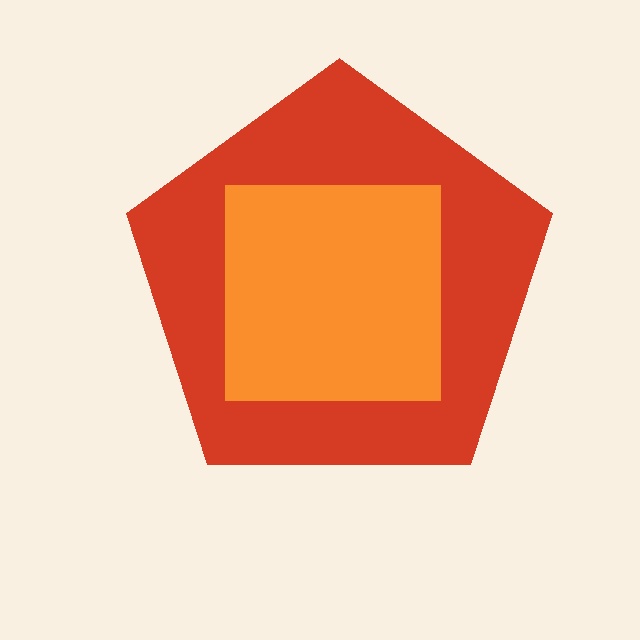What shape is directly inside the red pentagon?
The orange square.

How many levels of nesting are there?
2.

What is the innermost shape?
The orange square.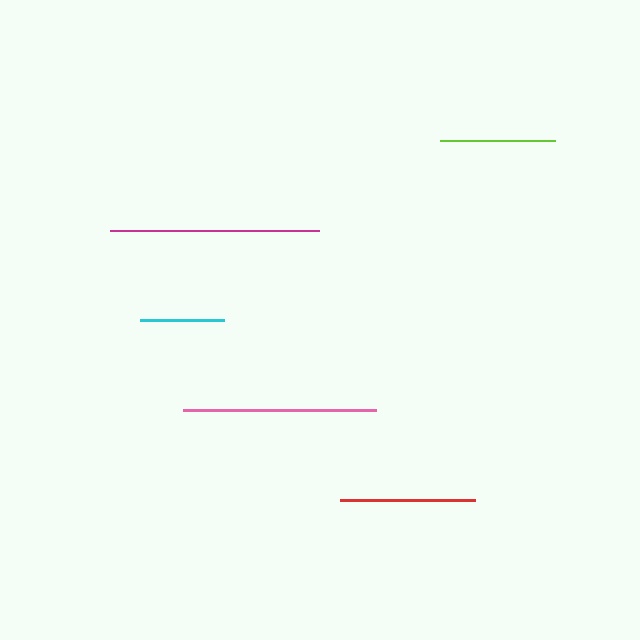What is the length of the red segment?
The red segment is approximately 135 pixels long.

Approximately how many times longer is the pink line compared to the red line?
The pink line is approximately 1.4 times the length of the red line.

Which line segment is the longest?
The magenta line is the longest at approximately 209 pixels.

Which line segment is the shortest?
The cyan line is the shortest at approximately 84 pixels.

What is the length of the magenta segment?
The magenta segment is approximately 209 pixels long.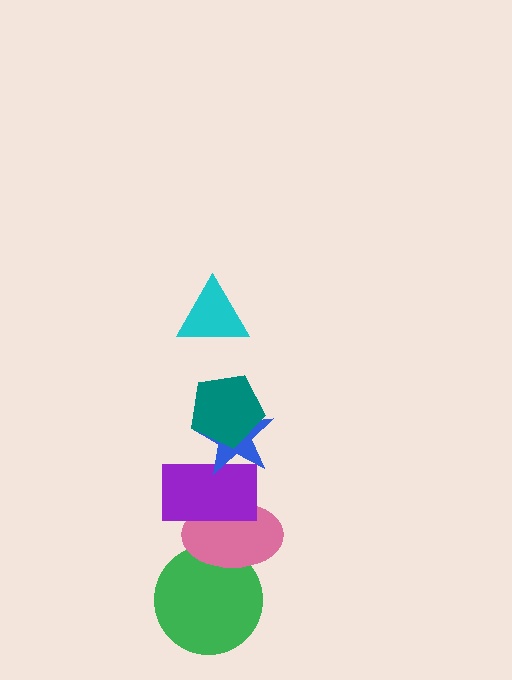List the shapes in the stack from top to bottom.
From top to bottom: the cyan triangle, the teal pentagon, the blue star, the purple rectangle, the pink ellipse, the green circle.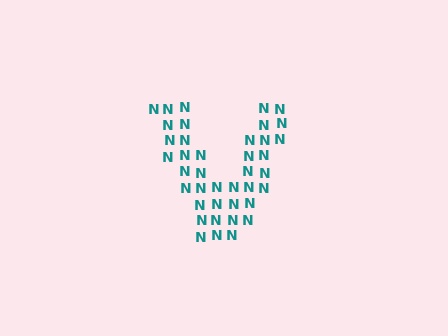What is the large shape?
The large shape is the letter V.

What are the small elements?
The small elements are letter N's.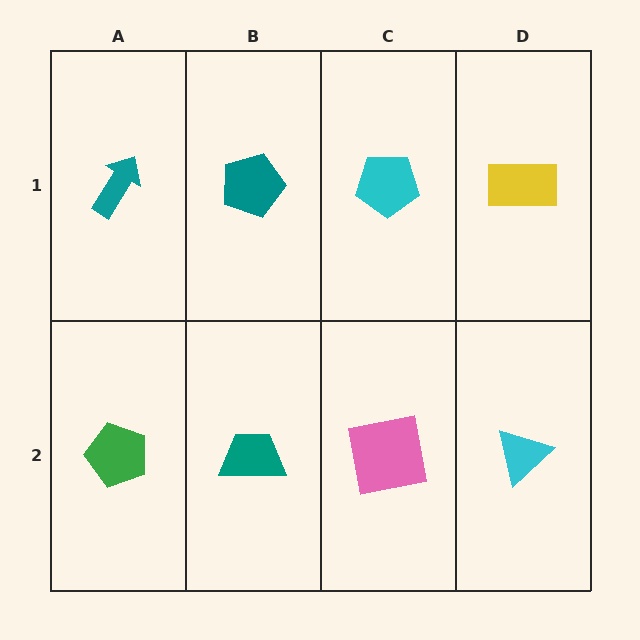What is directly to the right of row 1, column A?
A teal pentagon.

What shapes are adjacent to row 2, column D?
A yellow rectangle (row 1, column D), a pink square (row 2, column C).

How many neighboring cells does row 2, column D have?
2.